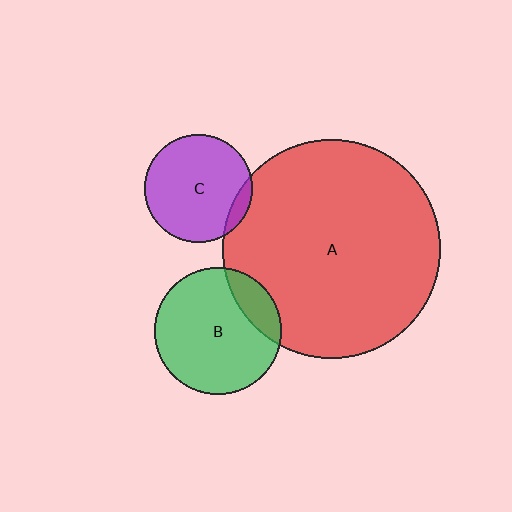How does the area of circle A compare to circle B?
Approximately 3.0 times.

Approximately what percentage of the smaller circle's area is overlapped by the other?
Approximately 10%.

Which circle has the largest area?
Circle A (red).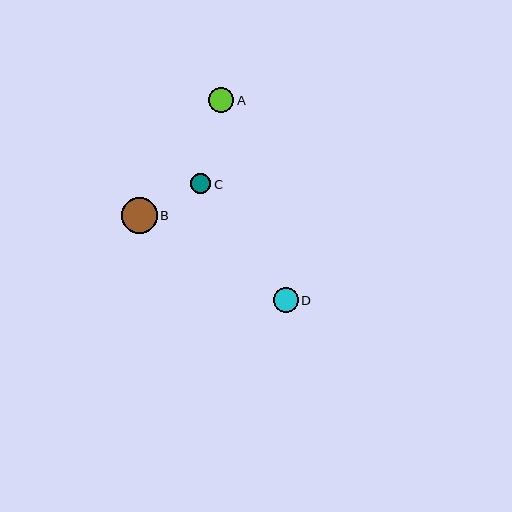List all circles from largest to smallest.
From largest to smallest: B, A, D, C.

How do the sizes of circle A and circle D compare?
Circle A and circle D are approximately the same size.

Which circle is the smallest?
Circle C is the smallest with a size of approximately 20 pixels.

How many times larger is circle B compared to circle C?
Circle B is approximately 1.8 times the size of circle C.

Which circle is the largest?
Circle B is the largest with a size of approximately 36 pixels.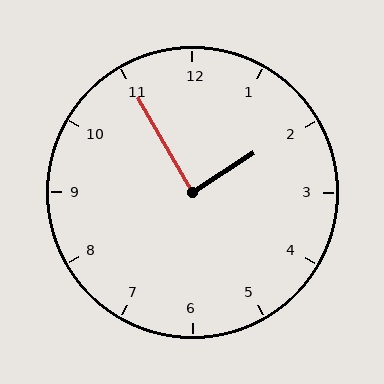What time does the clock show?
1:55.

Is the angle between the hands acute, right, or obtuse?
It is right.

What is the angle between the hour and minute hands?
Approximately 88 degrees.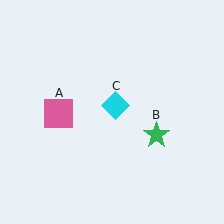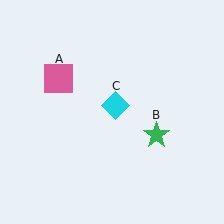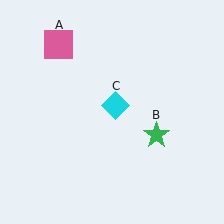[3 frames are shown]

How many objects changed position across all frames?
1 object changed position: pink square (object A).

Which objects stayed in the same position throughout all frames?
Green star (object B) and cyan diamond (object C) remained stationary.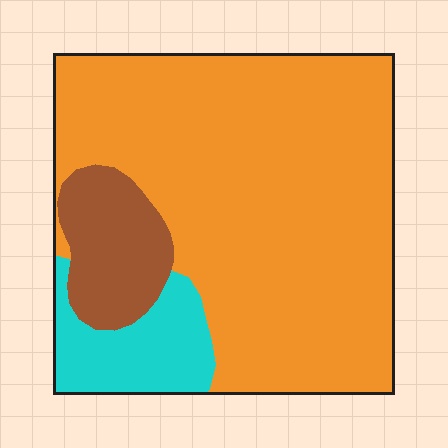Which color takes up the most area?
Orange, at roughly 75%.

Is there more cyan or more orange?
Orange.